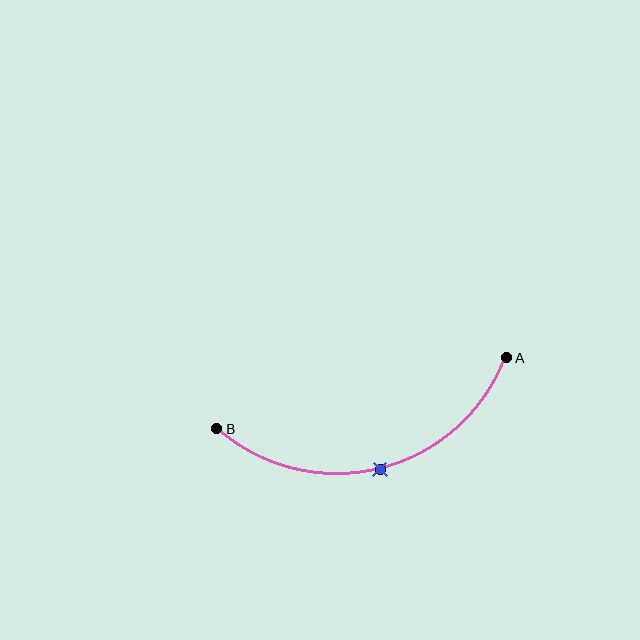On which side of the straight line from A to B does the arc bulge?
The arc bulges below the straight line connecting A and B.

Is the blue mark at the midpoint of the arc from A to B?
Yes. The blue mark lies on the arc at equal arc-length from both A and B — it is the arc midpoint.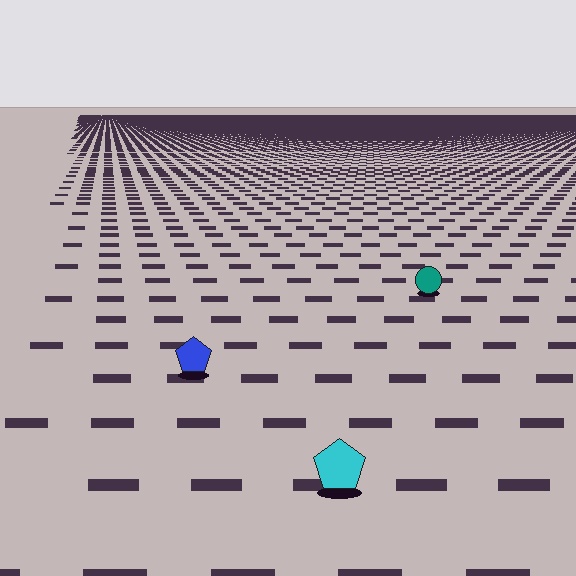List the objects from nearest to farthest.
From nearest to farthest: the cyan pentagon, the blue pentagon, the teal circle.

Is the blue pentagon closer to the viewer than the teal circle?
Yes. The blue pentagon is closer — you can tell from the texture gradient: the ground texture is coarser near it.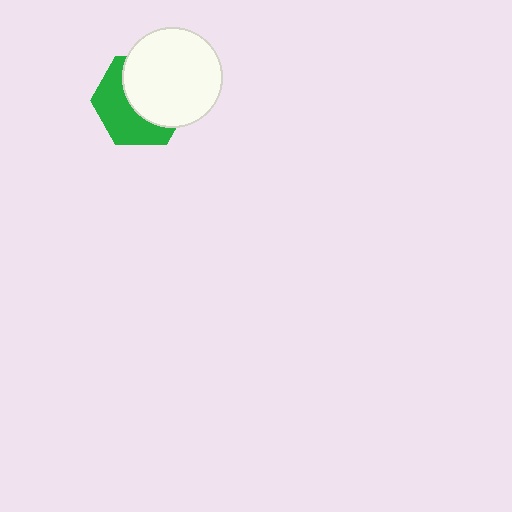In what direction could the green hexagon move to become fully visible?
The green hexagon could move toward the lower-left. That would shift it out from behind the white circle entirely.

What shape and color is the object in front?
The object in front is a white circle.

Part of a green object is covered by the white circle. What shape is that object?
It is a hexagon.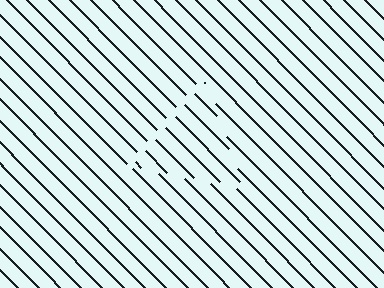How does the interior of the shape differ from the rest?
The interior of the shape contains the same grating, shifted by half a period — the contour is defined by the phase discontinuity where line-ends from the inner and outer gratings abut.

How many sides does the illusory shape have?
3 sides — the line-ends trace a triangle.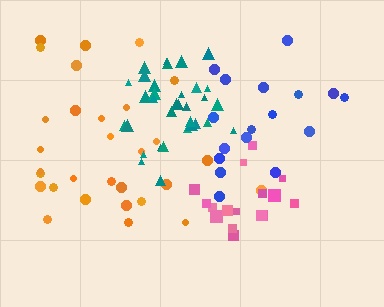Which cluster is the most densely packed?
Teal.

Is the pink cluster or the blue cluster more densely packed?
Pink.